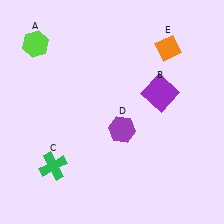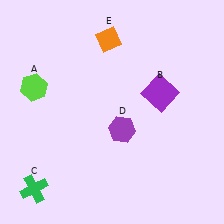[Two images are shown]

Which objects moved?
The objects that moved are: the lime hexagon (A), the green cross (C), the orange diamond (E).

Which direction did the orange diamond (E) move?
The orange diamond (E) moved left.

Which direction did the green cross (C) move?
The green cross (C) moved down.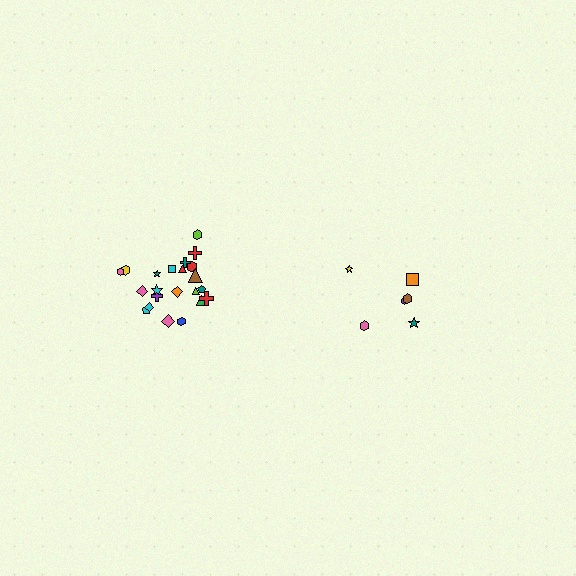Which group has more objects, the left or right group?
The left group.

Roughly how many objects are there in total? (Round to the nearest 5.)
Roughly 30 objects in total.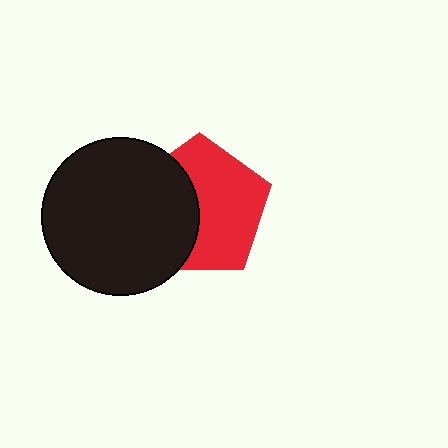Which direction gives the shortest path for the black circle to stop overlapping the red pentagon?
Moving left gives the shortest separation.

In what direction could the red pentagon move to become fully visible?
The red pentagon could move right. That would shift it out from behind the black circle entirely.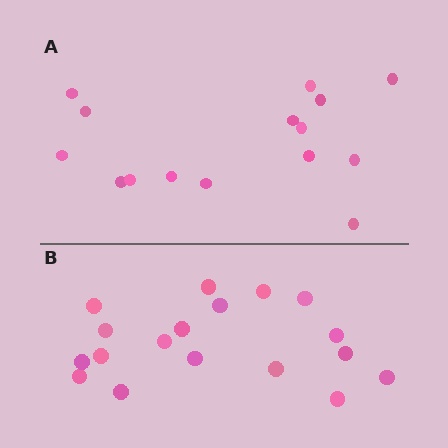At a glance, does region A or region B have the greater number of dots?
Region B (the bottom region) has more dots.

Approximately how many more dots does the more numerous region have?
Region B has just a few more — roughly 2 or 3 more dots than region A.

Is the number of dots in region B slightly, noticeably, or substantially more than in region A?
Region B has only slightly more — the two regions are fairly close. The ratio is roughly 1.2 to 1.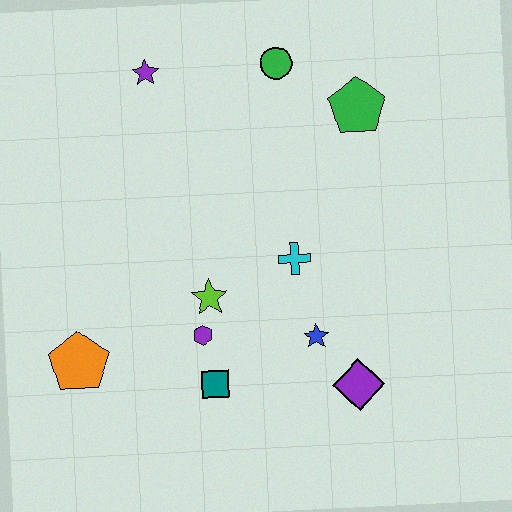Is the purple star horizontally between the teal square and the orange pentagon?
Yes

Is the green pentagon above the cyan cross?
Yes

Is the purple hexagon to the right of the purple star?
Yes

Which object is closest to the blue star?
The purple diamond is closest to the blue star.